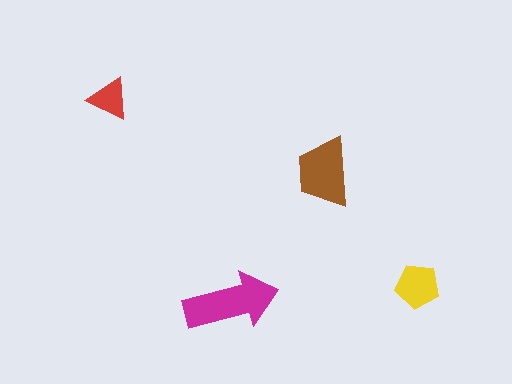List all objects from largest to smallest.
The magenta arrow, the brown trapezoid, the yellow pentagon, the red triangle.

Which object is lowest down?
The magenta arrow is bottommost.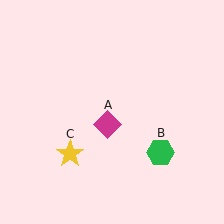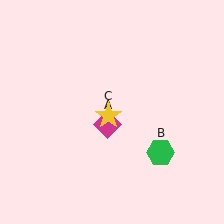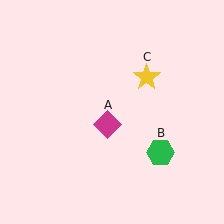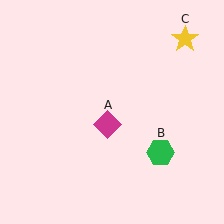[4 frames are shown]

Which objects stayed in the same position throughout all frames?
Magenta diamond (object A) and green hexagon (object B) remained stationary.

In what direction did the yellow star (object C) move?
The yellow star (object C) moved up and to the right.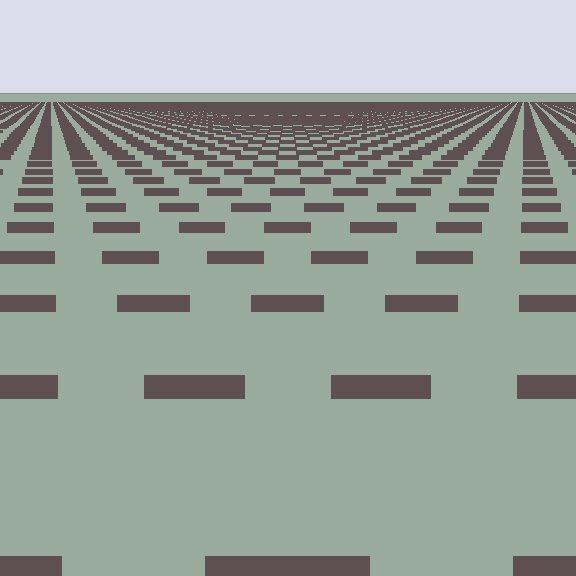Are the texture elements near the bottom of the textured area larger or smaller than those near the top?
Larger. Near the bottom, elements are closer to the viewer and appear at a bigger on-screen size.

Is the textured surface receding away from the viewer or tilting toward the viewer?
The surface is receding away from the viewer. Texture elements get smaller and denser toward the top.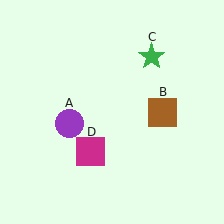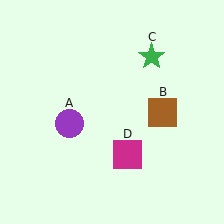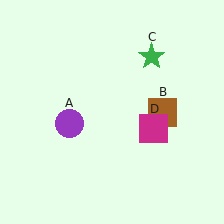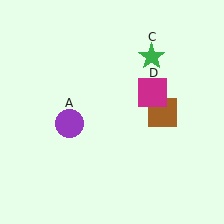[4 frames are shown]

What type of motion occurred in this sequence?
The magenta square (object D) rotated counterclockwise around the center of the scene.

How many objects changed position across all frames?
1 object changed position: magenta square (object D).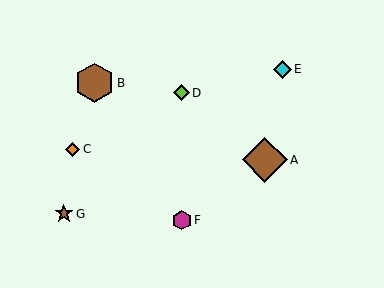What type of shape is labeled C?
Shape C is an orange diamond.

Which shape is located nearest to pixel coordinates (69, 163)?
The orange diamond (labeled C) at (73, 149) is nearest to that location.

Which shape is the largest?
The brown diamond (labeled A) is the largest.